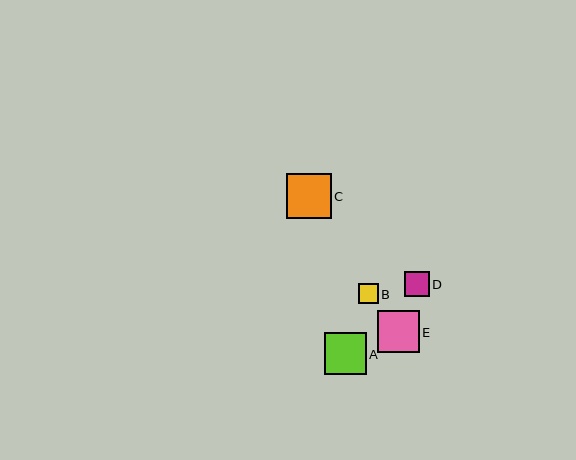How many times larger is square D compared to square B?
Square D is approximately 1.2 times the size of square B.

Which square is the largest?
Square C is the largest with a size of approximately 45 pixels.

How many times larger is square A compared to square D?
Square A is approximately 1.7 times the size of square D.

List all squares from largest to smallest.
From largest to smallest: C, E, A, D, B.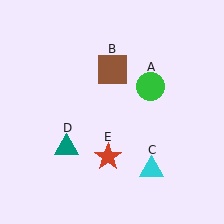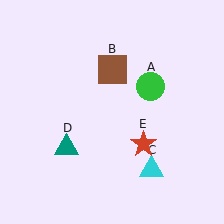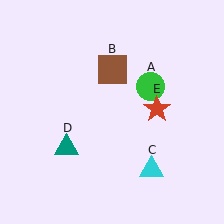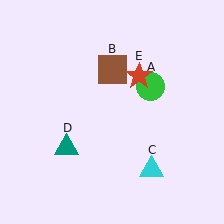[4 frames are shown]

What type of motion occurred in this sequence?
The red star (object E) rotated counterclockwise around the center of the scene.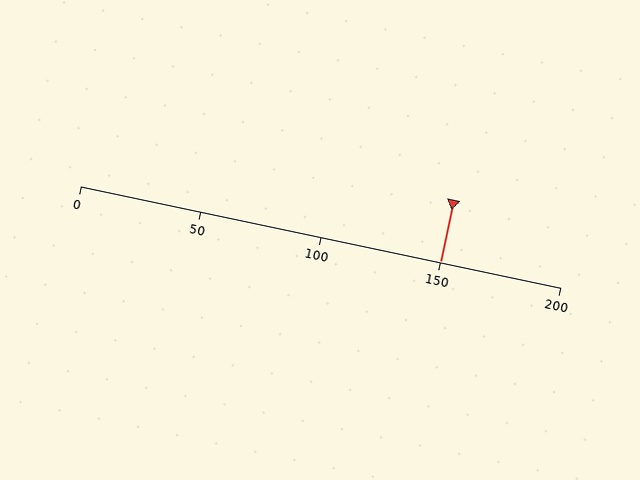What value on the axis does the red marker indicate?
The marker indicates approximately 150.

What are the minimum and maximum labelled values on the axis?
The axis runs from 0 to 200.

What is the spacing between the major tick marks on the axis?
The major ticks are spaced 50 apart.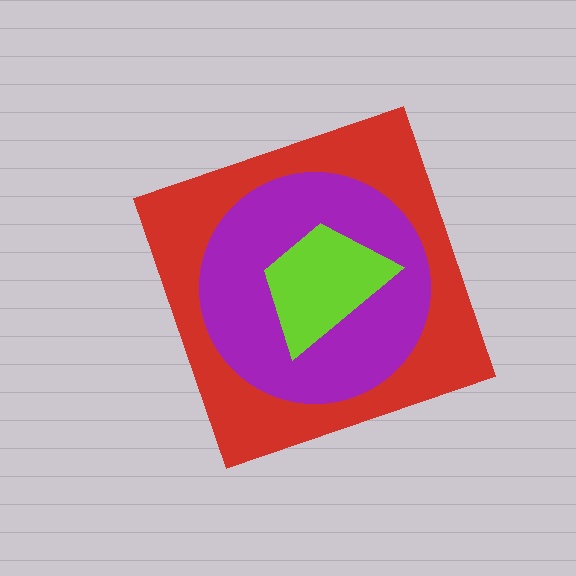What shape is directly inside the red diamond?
The purple circle.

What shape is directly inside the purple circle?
The lime trapezoid.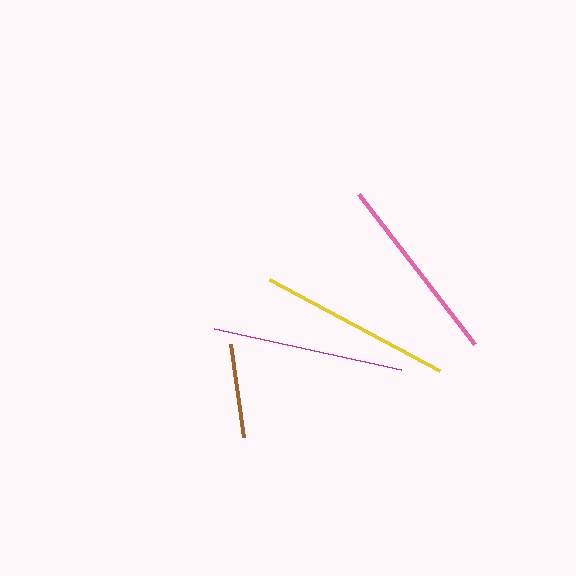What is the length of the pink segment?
The pink segment is approximately 189 pixels long.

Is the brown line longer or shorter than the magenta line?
The magenta line is longer than the brown line.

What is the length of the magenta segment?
The magenta segment is approximately 191 pixels long.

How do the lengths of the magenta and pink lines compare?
The magenta and pink lines are approximately the same length.